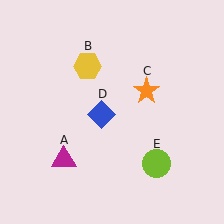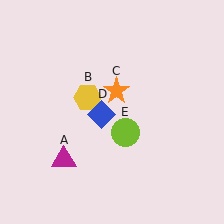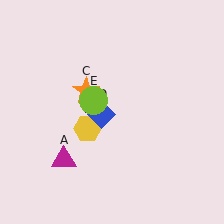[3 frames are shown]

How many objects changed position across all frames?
3 objects changed position: yellow hexagon (object B), orange star (object C), lime circle (object E).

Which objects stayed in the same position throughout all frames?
Magenta triangle (object A) and blue diamond (object D) remained stationary.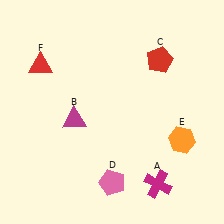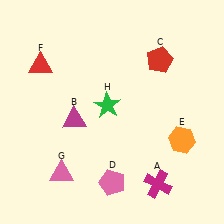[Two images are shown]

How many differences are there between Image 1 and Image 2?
There are 2 differences between the two images.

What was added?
A pink triangle (G), a green star (H) were added in Image 2.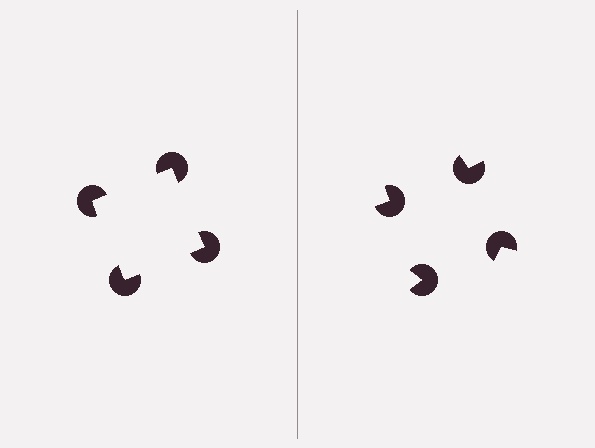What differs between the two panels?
The pac-man discs are positioned identically on both sides; only the wedge orientations differ. On the left they align to a square; on the right they are misaligned.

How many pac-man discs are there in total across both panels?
8 — 4 on each side.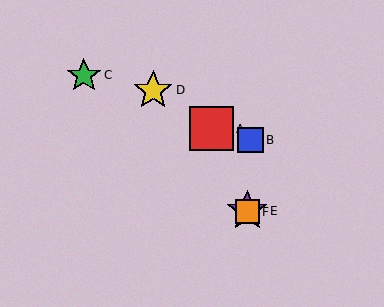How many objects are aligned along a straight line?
3 objects (A, E, F) are aligned along a straight line.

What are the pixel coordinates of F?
Object F is at (247, 212).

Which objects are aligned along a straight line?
Objects A, E, F are aligned along a straight line.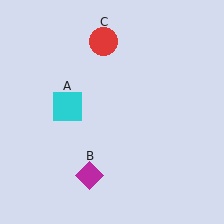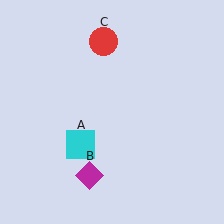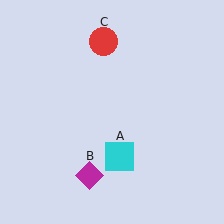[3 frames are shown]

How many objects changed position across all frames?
1 object changed position: cyan square (object A).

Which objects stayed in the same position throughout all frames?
Magenta diamond (object B) and red circle (object C) remained stationary.